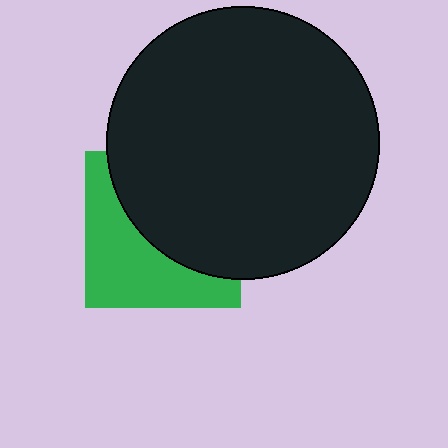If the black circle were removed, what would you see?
You would see the complete green square.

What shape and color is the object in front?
The object in front is a black circle.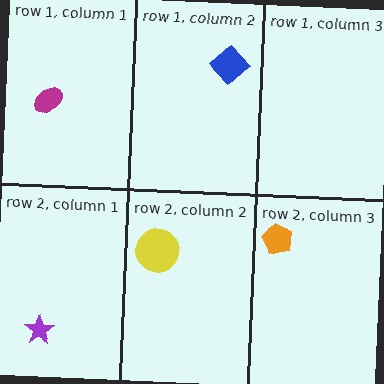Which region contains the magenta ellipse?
The row 1, column 1 region.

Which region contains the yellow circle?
The row 2, column 2 region.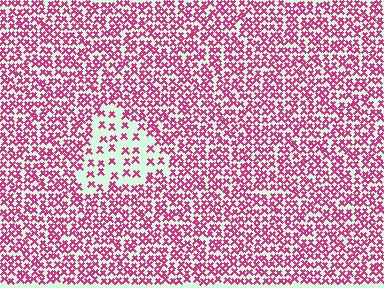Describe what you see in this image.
The image contains small magenta elements arranged at two different densities. A triangle-shaped region is visible where the elements are less densely packed than the surrounding area.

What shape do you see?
I see a triangle.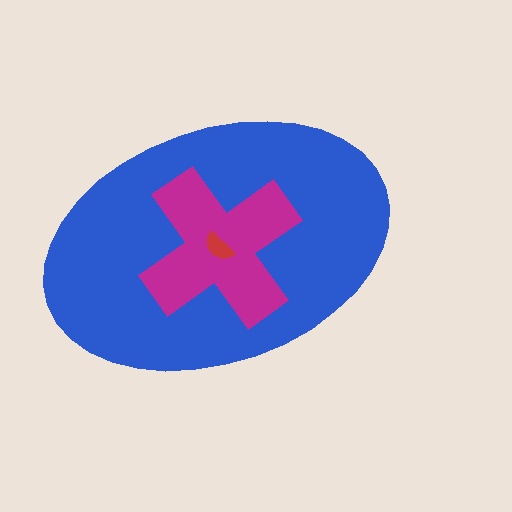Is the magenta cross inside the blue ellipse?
Yes.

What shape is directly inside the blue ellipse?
The magenta cross.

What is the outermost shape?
The blue ellipse.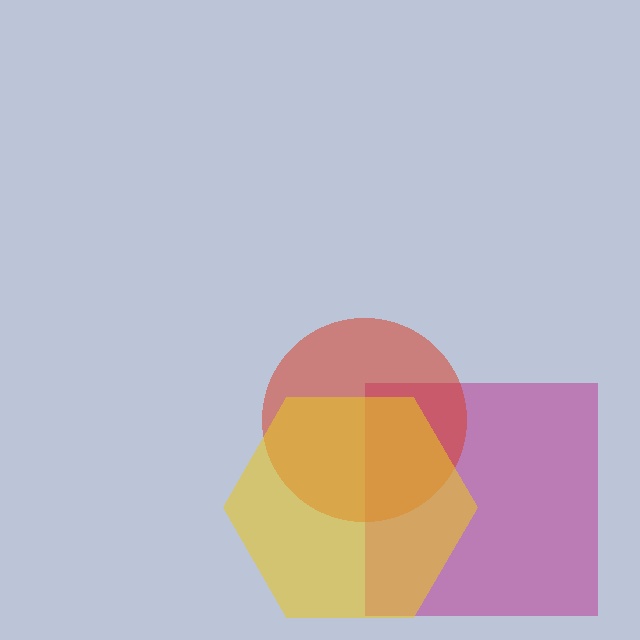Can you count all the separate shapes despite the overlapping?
Yes, there are 3 separate shapes.